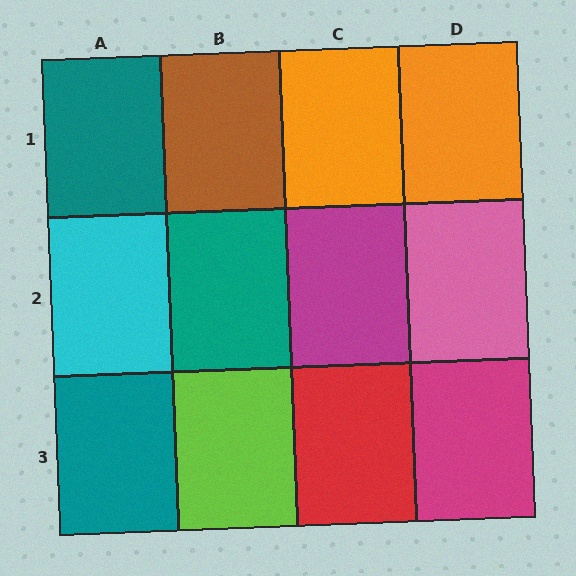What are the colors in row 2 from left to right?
Cyan, teal, magenta, pink.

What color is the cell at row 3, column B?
Lime.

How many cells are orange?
2 cells are orange.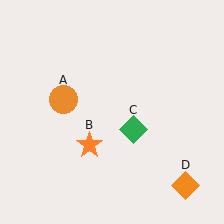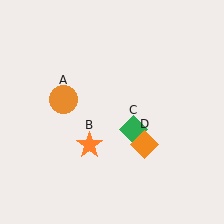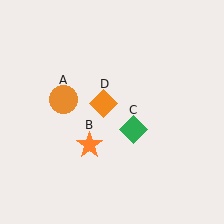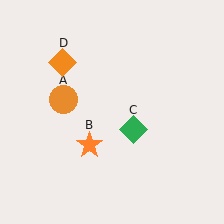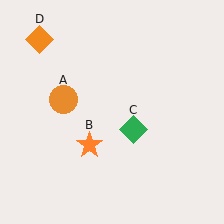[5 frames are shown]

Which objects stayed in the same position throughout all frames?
Orange circle (object A) and orange star (object B) and green diamond (object C) remained stationary.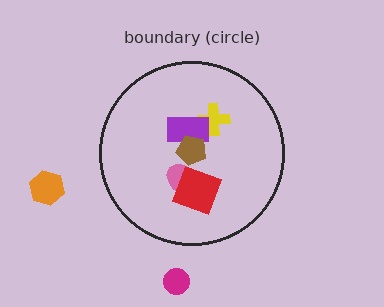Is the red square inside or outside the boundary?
Inside.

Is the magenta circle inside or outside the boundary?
Outside.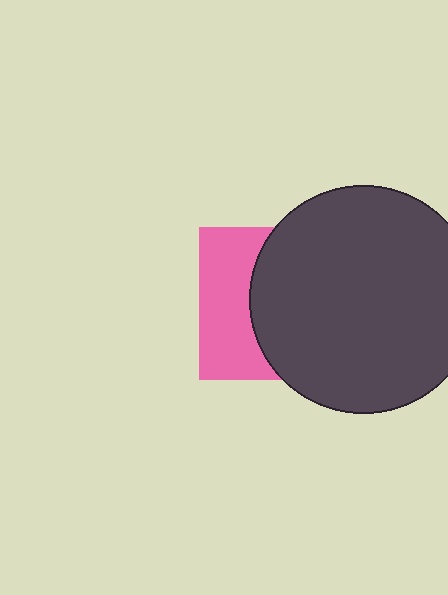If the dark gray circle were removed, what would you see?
You would see the complete pink square.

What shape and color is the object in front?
The object in front is a dark gray circle.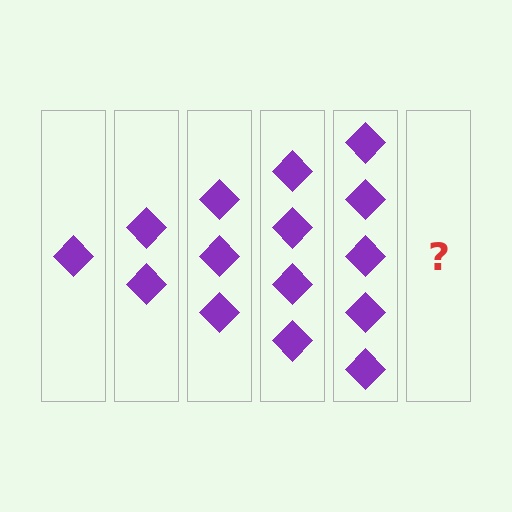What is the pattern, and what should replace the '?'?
The pattern is that each step adds one more diamond. The '?' should be 6 diamonds.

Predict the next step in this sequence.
The next step is 6 diamonds.